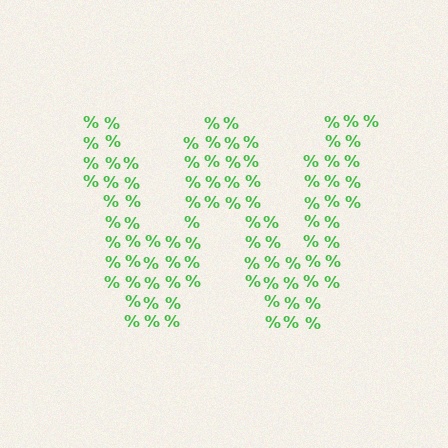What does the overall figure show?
The overall figure shows the letter W.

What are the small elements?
The small elements are percent signs.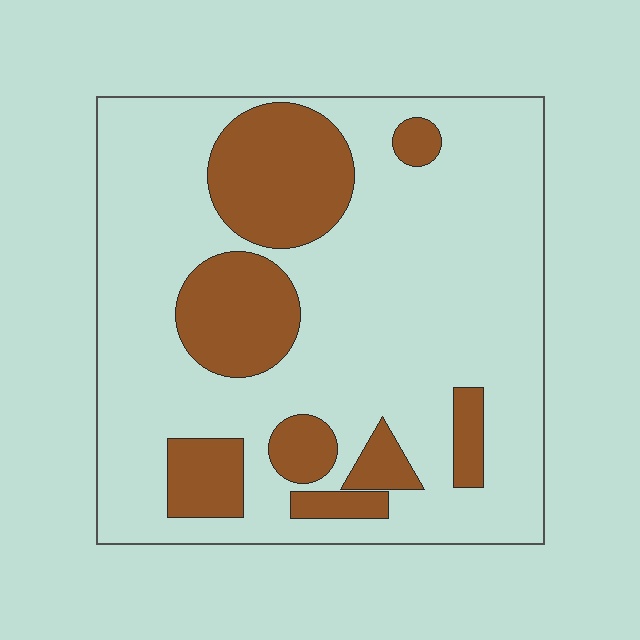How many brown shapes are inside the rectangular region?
8.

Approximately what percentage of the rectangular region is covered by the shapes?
Approximately 25%.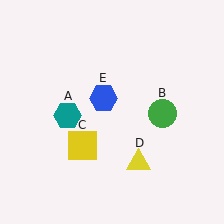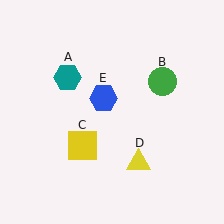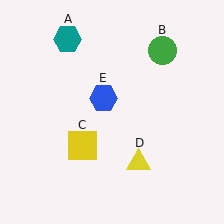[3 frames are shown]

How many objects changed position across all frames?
2 objects changed position: teal hexagon (object A), green circle (object B).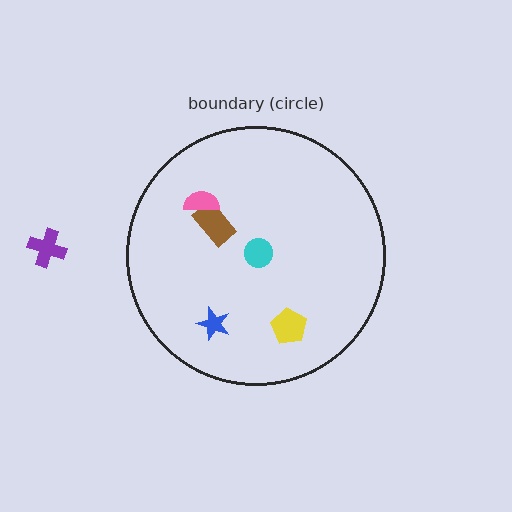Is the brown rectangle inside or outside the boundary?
Inside.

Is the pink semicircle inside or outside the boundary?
Inside.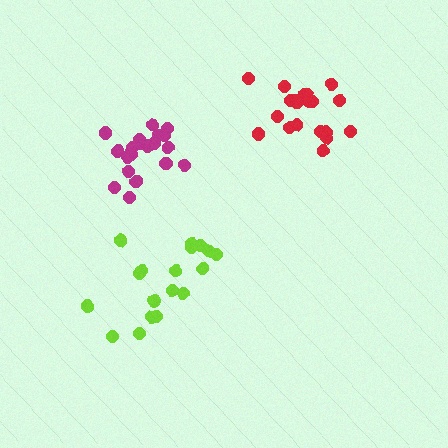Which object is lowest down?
The lime cluster is bottommost.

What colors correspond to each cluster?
The clusters are colored: lime, red, magenta.